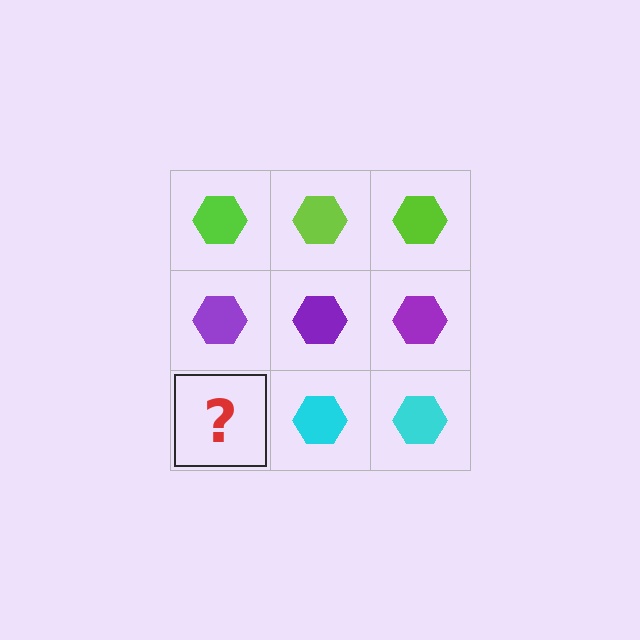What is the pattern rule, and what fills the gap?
The rule is that each row has a consistent color. The gap should be filled with a cyan hexagon.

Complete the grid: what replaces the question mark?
The question mark should be replaced with a cyan hexagon.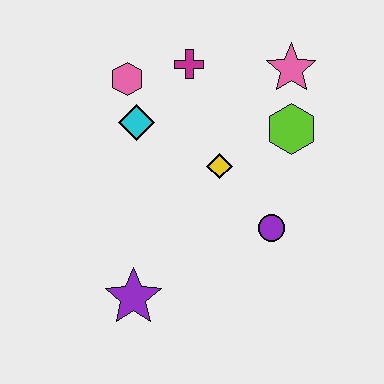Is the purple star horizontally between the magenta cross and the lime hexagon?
No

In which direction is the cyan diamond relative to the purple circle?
The cyan diamond is to the left of the purple circle.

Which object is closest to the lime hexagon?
The pink star is closest to the lime hexagon.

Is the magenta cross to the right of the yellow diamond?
No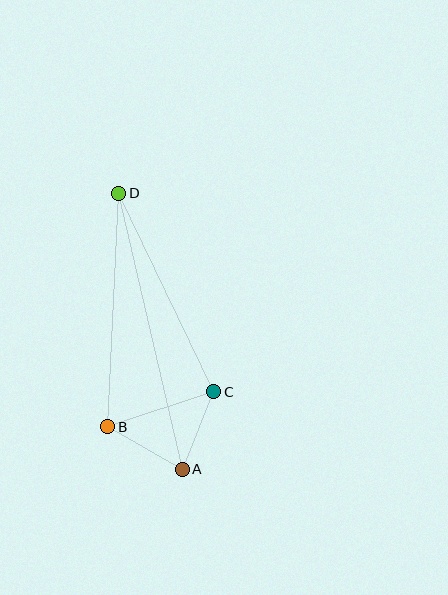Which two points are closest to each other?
Points A and C are closest to each other.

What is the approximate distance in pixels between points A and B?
The distance between A and B is approximately 86 pixels.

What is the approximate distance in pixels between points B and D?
The distance between B and D is approximately 234 pixels.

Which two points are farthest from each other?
Points A and D are farthest from each other.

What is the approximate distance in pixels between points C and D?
The distance between C and D is approximately 220 pixels.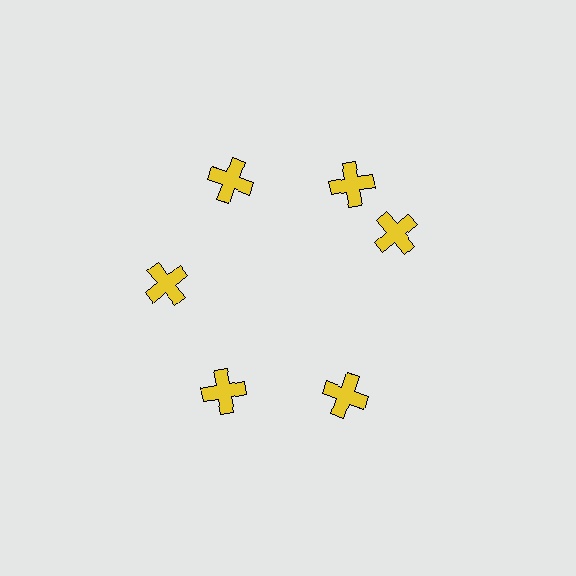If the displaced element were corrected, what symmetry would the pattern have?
It would have 6-fold rotational symmetry — the pattern would map onto itself every 60 degrees.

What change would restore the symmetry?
The symmetry would be restored by rotating it back into even spacing with its neighbors so that all 6 crosses sit at equal angles and equal distance from the center.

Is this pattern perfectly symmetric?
No. The 6 yellow crosses are arranged in a ring, but one element near the 3 o'clock position is rotated out of alignment along the ring, breaking the 6-fold rotational symmetry.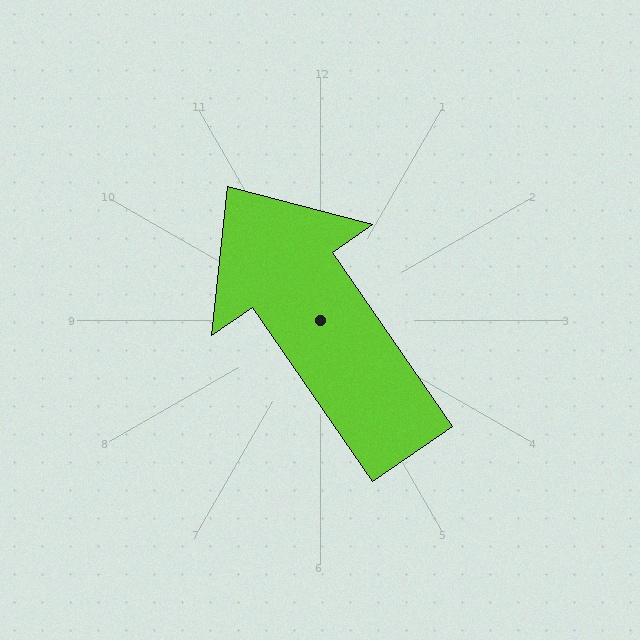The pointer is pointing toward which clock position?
Roughly 11 o'clock.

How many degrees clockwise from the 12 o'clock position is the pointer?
Approximately 325 degrees.